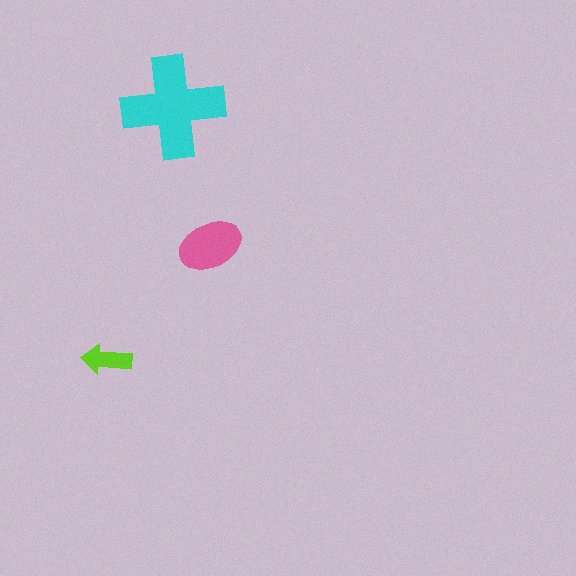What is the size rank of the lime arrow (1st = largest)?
3rd.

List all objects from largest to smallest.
The cyan cross, the pink ellipse, the lime arrow.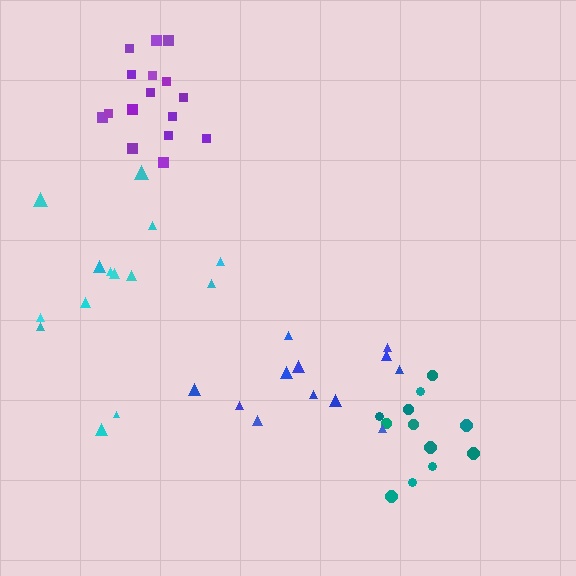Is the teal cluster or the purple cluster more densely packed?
Purple.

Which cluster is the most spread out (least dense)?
Blue.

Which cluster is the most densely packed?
Purple.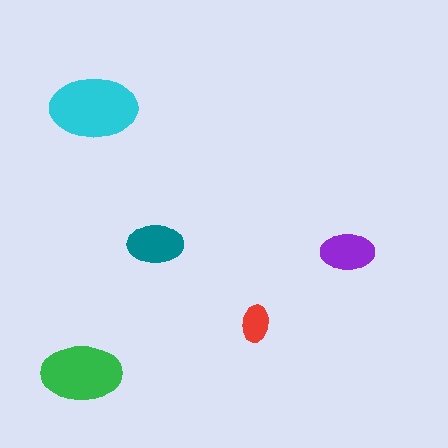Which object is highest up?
The cyan ellipse is topmost.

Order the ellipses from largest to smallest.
the cyan one, the green one, the teal one, the purple one, the red one.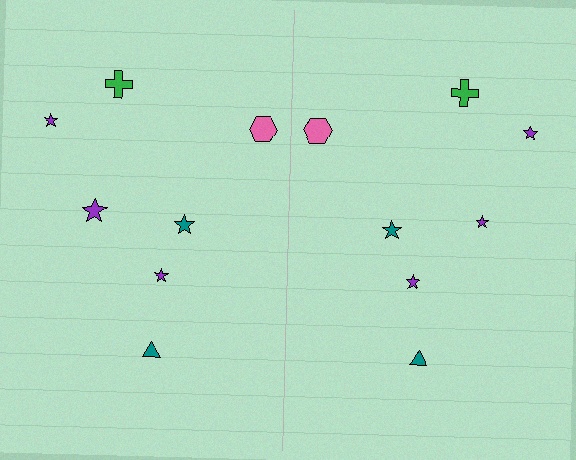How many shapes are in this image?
There are 14 shapes in this image.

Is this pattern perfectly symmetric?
No, the pattern is not perfectly symmetric. The purple star on the right side has a different size than its mirror counterpart.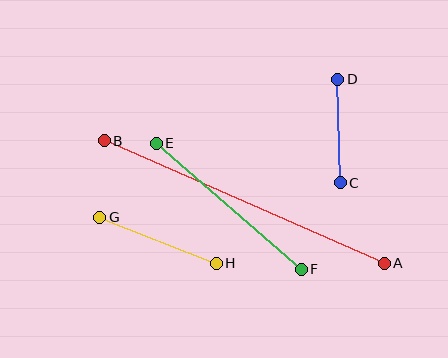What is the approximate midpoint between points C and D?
The midpoint is at approximately (339, 131) pixels.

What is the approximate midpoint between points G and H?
The midpoint is at approximately (158, 240) pixels.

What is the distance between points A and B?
The distance is approximately 306 pixels.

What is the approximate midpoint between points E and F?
The midpoint is at approximately (229, 206) pixels.